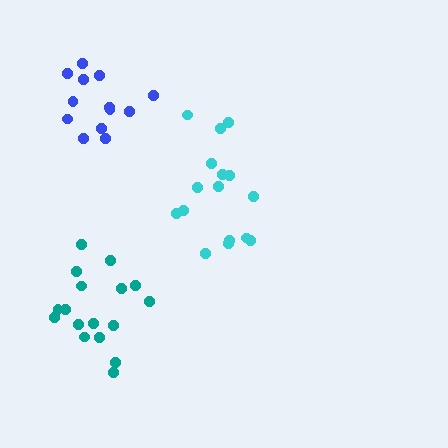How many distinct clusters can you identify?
There are 3 distinct clusters.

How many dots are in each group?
Group 1: 16 dots, Group 2: 13 dots, Group 3: 17 dots (46 total).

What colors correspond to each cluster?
The clusters are colored: cyan, blue, teal.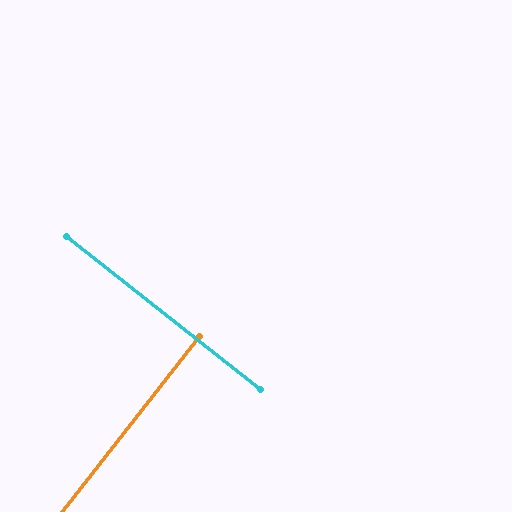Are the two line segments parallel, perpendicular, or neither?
Perpendicular — they meet at approximately 90°.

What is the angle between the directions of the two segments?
Approximately 90 degrees.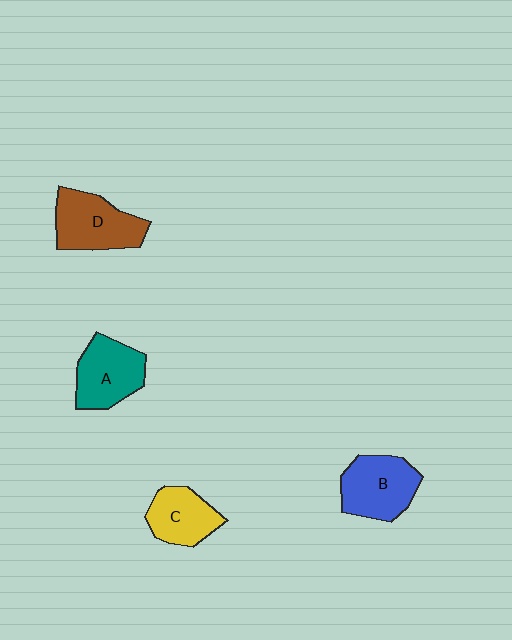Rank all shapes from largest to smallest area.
From largest to smallest: D (brown), B (blue), A (teal), C (yellow).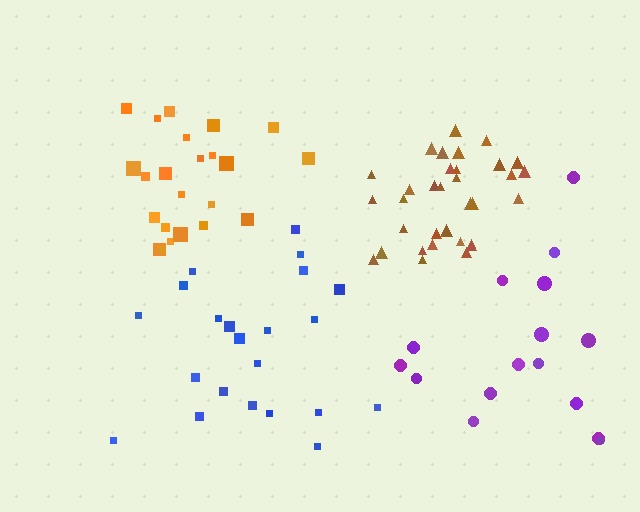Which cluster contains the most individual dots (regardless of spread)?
Brown (33).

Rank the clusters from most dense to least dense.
brown, orange, blue, purple.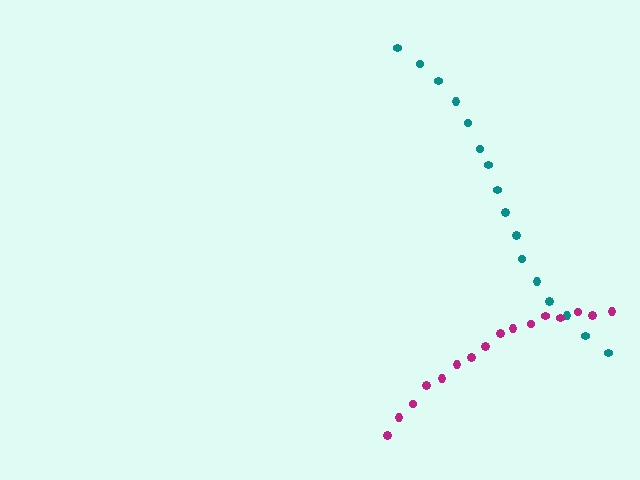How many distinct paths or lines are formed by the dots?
There are 2 distinct paths.